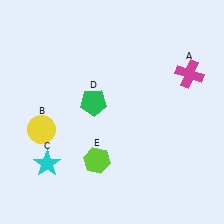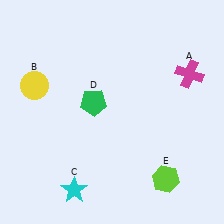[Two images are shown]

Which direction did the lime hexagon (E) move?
The lime hexagon (E) moved right.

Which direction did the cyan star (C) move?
The cyan star (C) moved right.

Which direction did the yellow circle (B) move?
The yellow circle (B) moved up.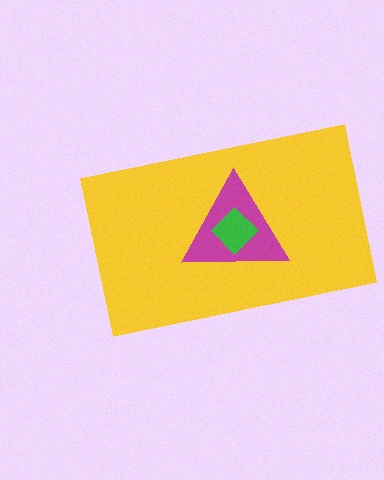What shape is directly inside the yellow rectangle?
The magenta triangle.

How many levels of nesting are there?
3.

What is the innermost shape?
The green diamond.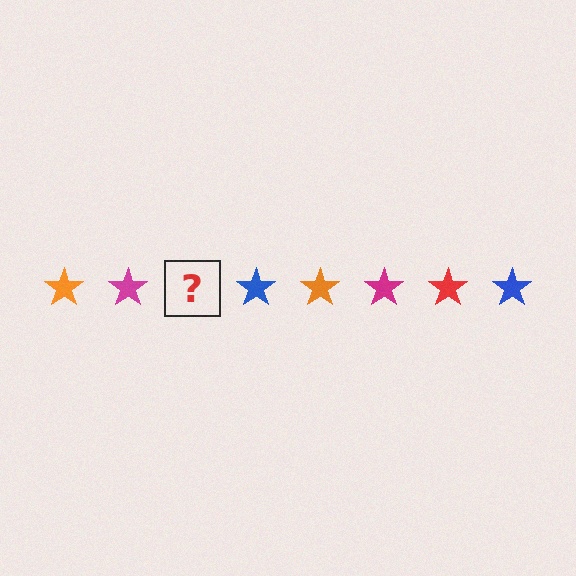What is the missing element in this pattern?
The missing element is a red star.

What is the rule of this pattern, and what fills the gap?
The rule is that the pattern cycles through orange, magenta, red, blue stars. The gap should be filled with a red star.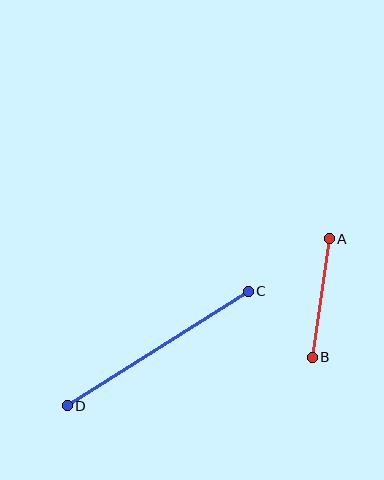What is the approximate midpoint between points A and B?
The midpoint is at approximately (321, 298) pixels.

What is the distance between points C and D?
The distance is approximately 214 pixels.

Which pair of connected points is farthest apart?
Points C and D are farthest apart.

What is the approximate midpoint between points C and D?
The midpoint is at approximately (158, 349) pixels.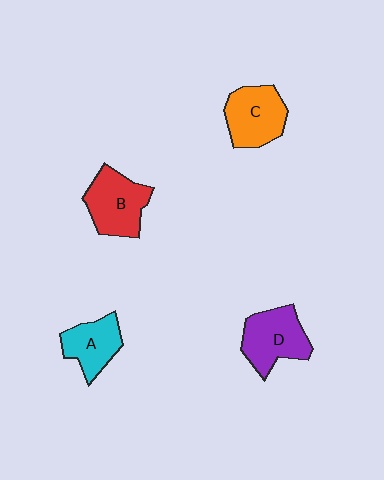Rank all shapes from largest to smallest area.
From largest to smallest: B (red), D (purple), C (orange), A (cyan).